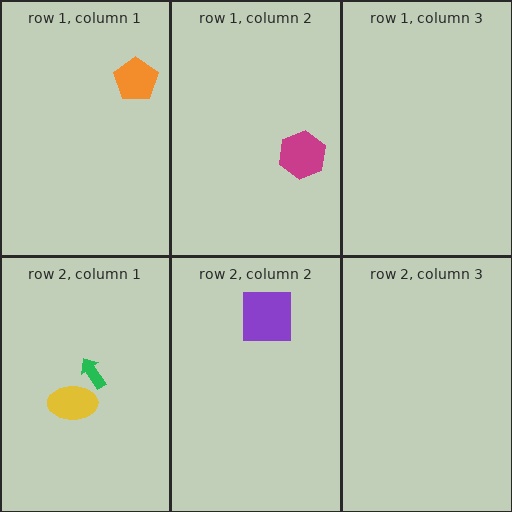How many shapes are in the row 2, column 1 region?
2.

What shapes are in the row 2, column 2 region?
The purple square.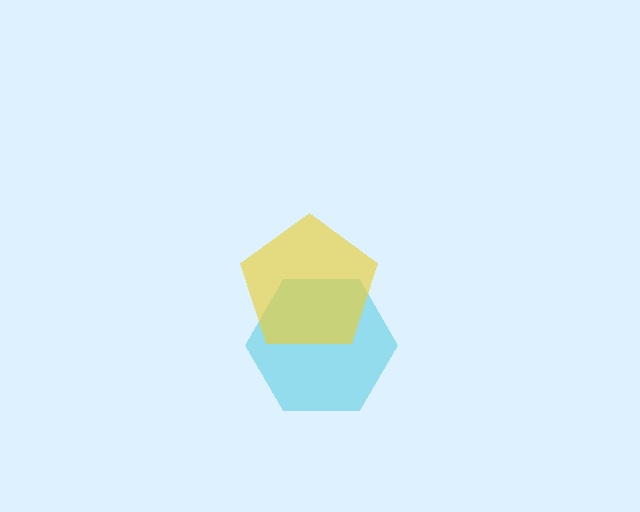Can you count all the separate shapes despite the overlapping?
Yes, there are 2 separate shapes.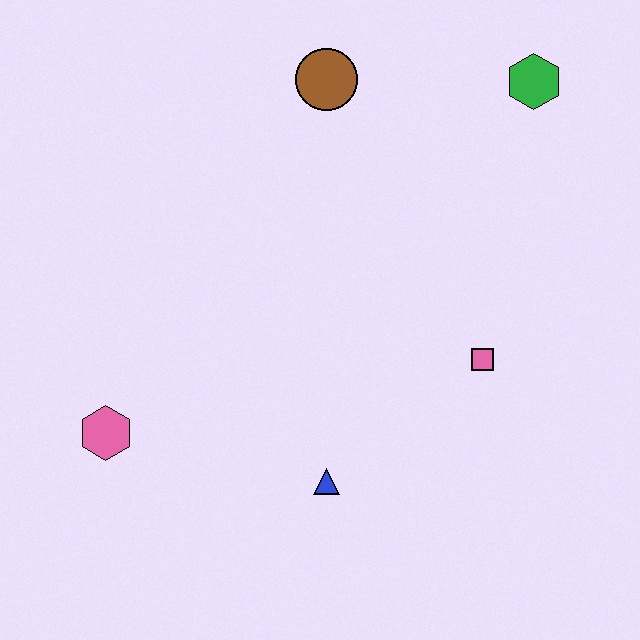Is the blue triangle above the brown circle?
No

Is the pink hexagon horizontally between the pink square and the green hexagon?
No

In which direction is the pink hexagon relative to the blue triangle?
The pink hexagon is to the left of the blue triangle.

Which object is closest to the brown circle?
The green hexagon is closest to the brown circle.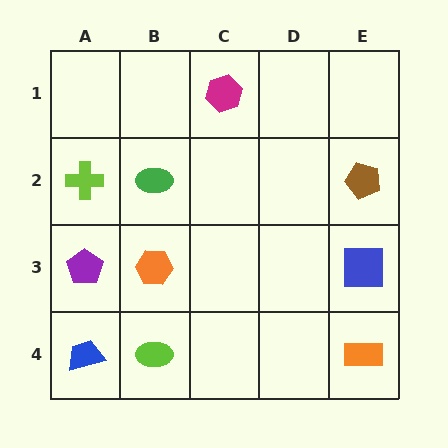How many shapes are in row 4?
3 shapes.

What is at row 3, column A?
A purple pentagon.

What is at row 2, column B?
A green ellipse.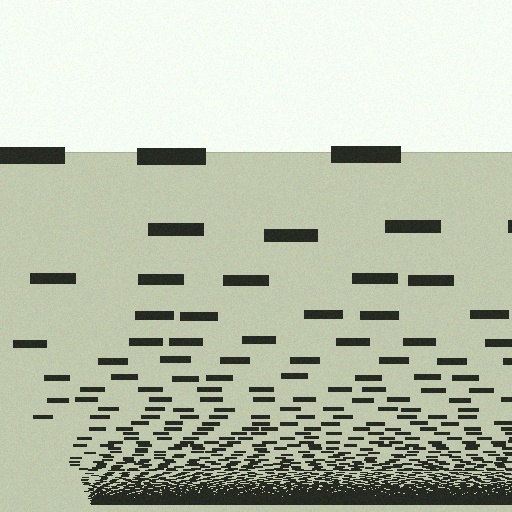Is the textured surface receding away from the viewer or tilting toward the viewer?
The surface appears to tilt toward the viewer. Texture elements get larger and sparser toward the top.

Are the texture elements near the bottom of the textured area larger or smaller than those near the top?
Smaller. The gradient is inverted — elements near the bottom are smaller and denser.